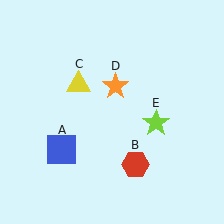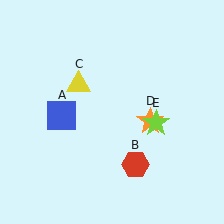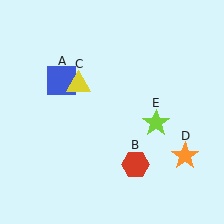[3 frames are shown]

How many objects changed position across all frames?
2 objects changed position: blue square (object A), orange star (object D).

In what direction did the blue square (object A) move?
The blue square (object A) moved up.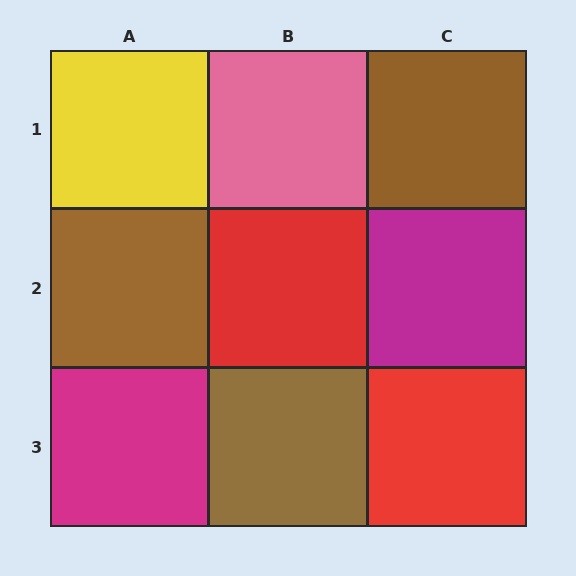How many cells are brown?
3 cells are brown.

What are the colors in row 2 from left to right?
Brown, red, magenta.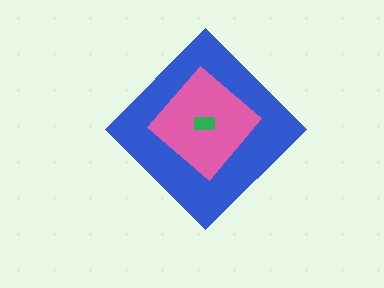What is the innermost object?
The green rectangle.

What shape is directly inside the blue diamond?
The pink diamond.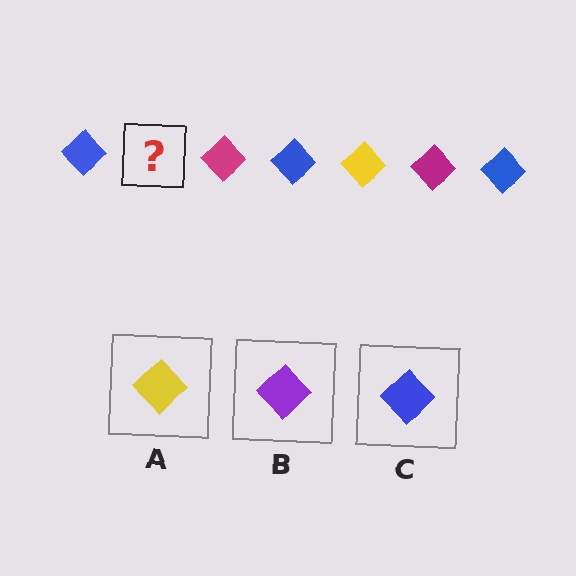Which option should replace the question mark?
Option A.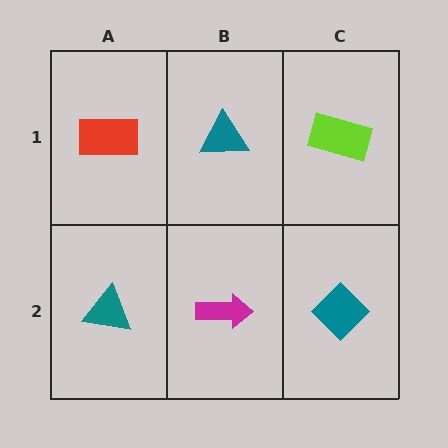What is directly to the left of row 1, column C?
A teal triangle.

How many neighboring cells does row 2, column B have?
3.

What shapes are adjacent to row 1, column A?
A teal triangle (row 2, column A), a teal triangle (row 1, column B).